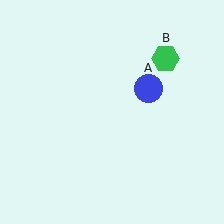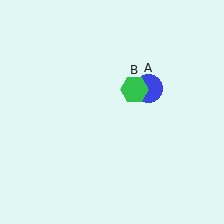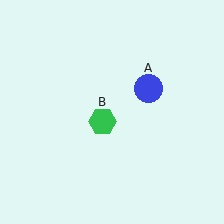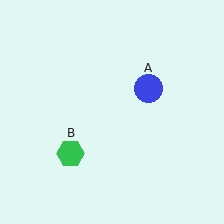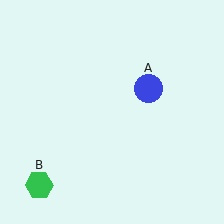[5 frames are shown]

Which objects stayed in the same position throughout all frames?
Blue circle (object A) remained stationary.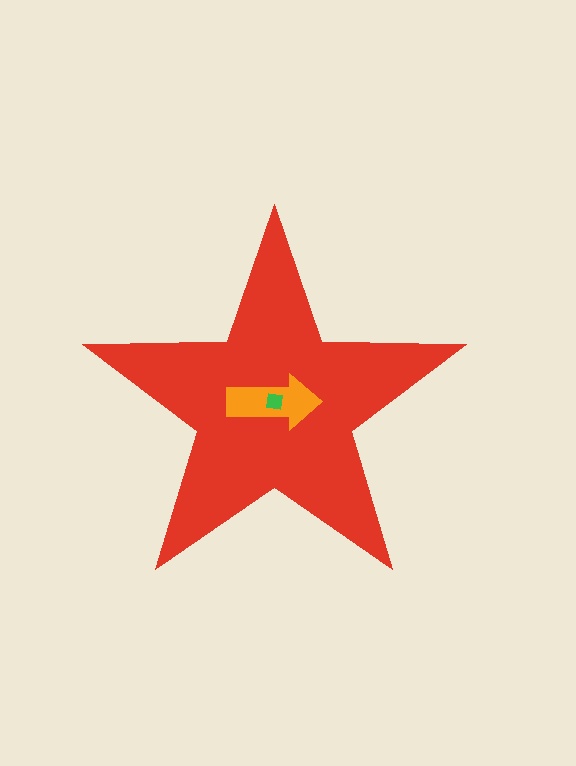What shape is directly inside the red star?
The orange arrow.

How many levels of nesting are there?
3.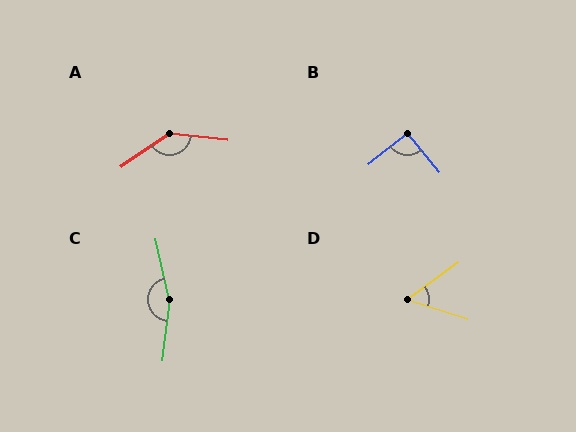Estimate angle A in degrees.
Approximately 139 degrees.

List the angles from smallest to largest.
D (54°), B (91°), A (139°), C (161°).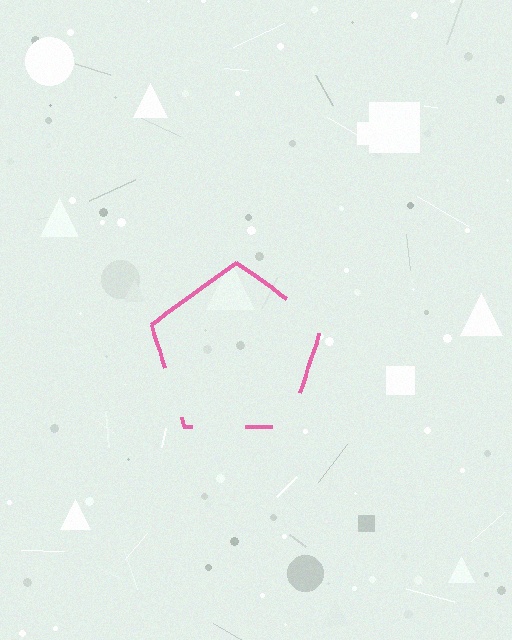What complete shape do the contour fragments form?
The contour fragments form a pentagon.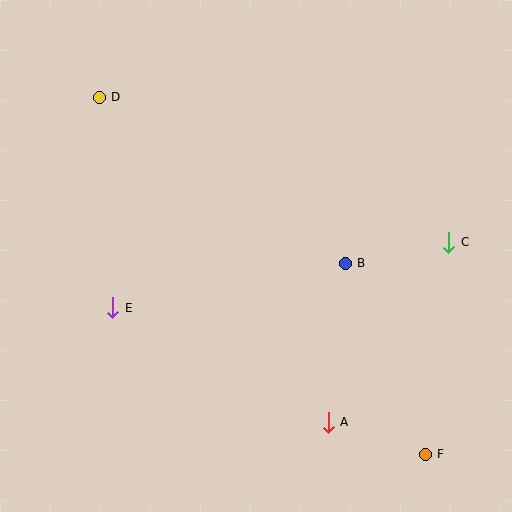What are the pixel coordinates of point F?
Point F is at (425, 454).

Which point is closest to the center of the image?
Point B at (345, 263) is closest to the center.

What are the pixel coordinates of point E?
Point E is at (113, 308).